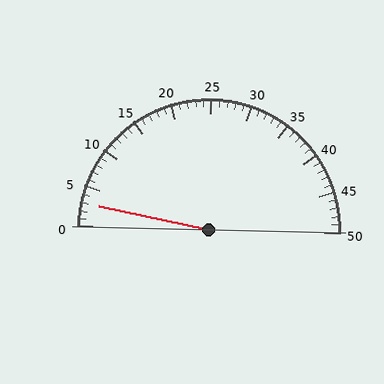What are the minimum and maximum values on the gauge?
The gauge ranges from 0 to 50.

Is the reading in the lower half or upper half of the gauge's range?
The reading is in the lower half of the range (0 to 50).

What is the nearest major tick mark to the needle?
The nearest major tick mark is 5.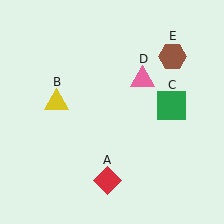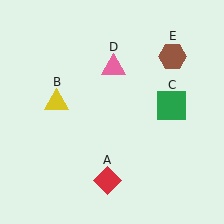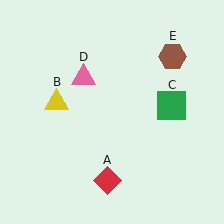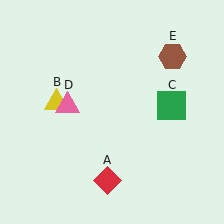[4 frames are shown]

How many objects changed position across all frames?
1 object changed position: pink triangle (object D).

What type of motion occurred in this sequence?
The pink triangle (object D) rotated counterclockwise around the center of the scene.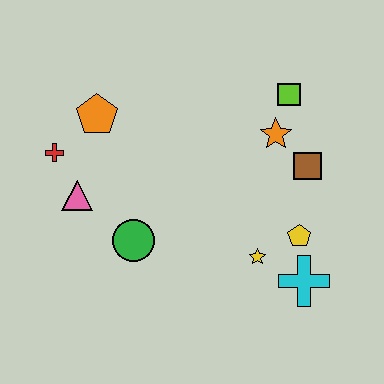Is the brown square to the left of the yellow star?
No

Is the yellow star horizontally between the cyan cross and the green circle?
Yes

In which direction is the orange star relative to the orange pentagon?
The orange star is to the right of the orange pentagon.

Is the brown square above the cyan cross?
Yes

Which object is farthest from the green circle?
The lime square is farthest from the green circle.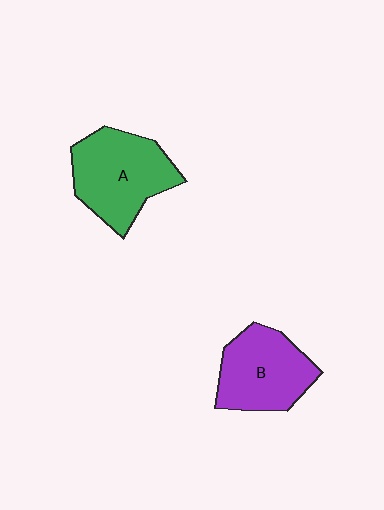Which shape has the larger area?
Shape A (green).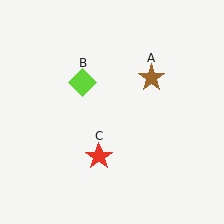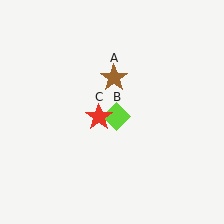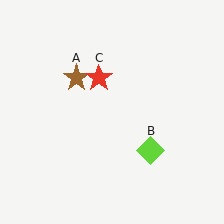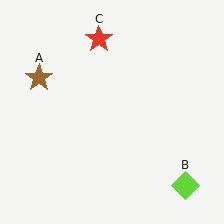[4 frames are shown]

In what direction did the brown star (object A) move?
The brown star (object A) moved left.